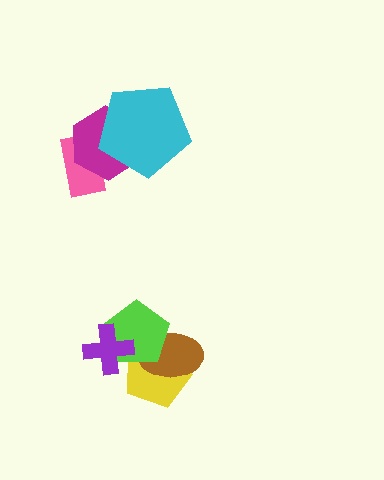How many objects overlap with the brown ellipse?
2 objects overlap with the brown ellipse.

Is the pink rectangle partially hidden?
Yes, it is partially covered by another shape.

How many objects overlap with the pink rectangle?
2 objects overlap with the pink rectangle.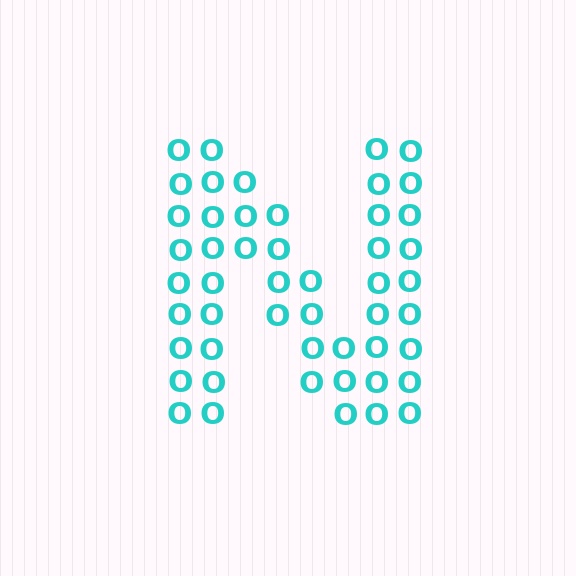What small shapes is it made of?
It is made of small letter O's.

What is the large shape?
The large shape is the letter N.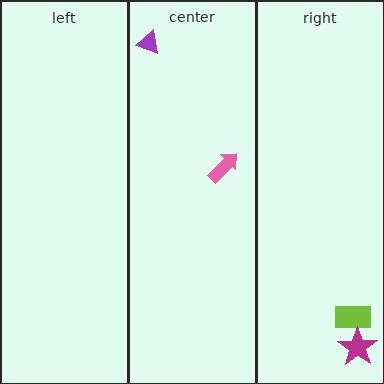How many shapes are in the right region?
2.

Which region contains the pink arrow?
The center region.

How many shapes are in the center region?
2.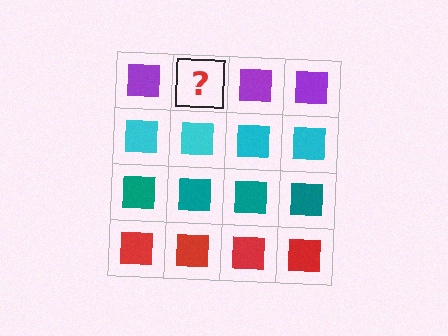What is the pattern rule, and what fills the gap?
The rule is that each row has a consistent color. The gap should be filled with a purple square.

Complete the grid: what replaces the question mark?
The question mark should be replaced with a purple square.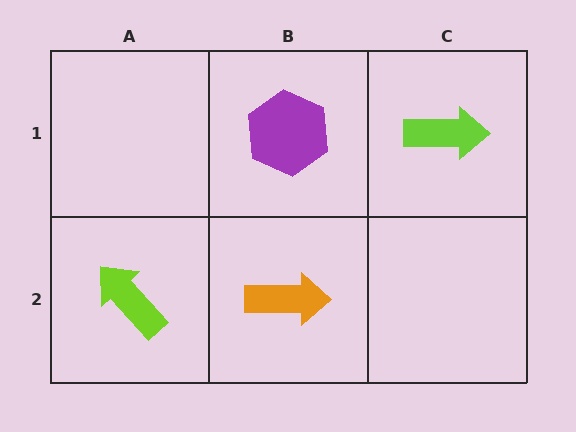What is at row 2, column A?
A lime arrow.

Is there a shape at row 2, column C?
No, that cell is empty.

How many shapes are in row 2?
2 shapes.